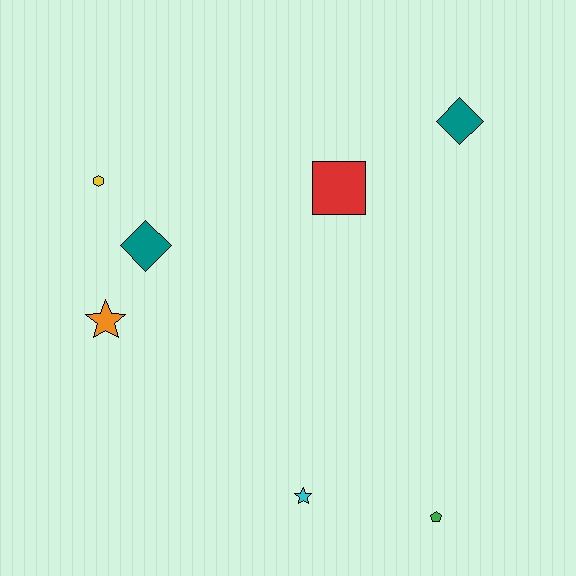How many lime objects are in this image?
There are no lime objects.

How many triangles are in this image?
There are no triangles.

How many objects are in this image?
There are 7 objects.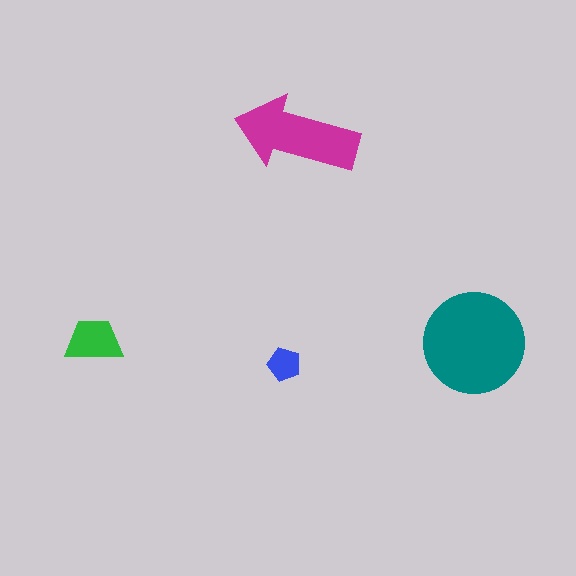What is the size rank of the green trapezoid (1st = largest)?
3rd.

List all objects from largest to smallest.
The teal circle, the magenta arrow, the green trapezoid, the blue pentagon.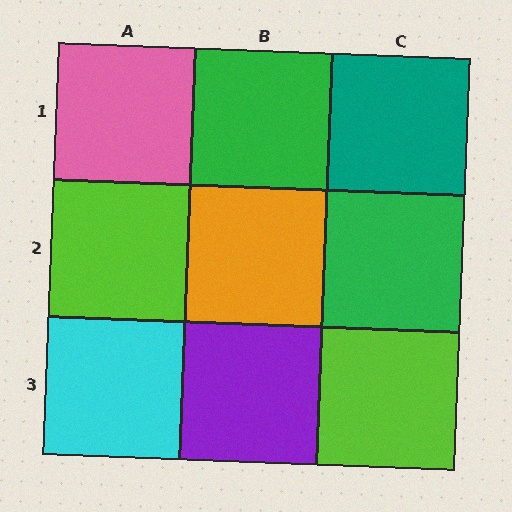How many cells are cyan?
1 cell is cyan.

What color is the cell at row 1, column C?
Teal.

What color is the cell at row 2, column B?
Orange.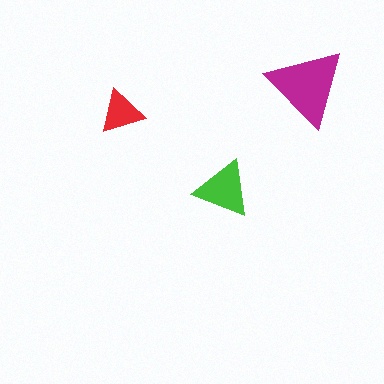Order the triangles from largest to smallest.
the magenta one, the green one, the red one.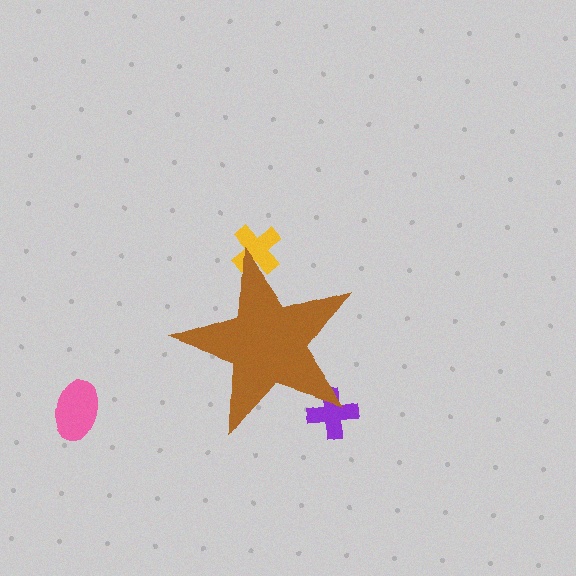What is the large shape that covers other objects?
A brown star.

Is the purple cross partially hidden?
Yes, the purple cross is partially hidden behind the brown star.